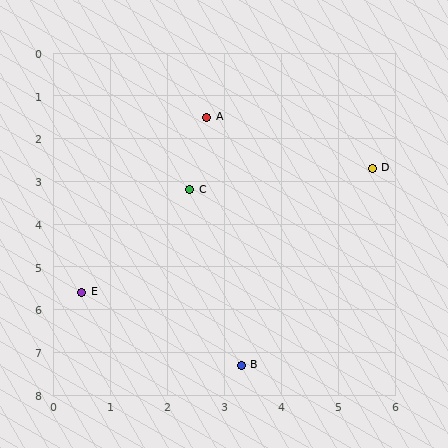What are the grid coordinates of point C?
Point C is at approximately (2.4, 3.2).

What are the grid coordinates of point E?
Point E is at approximately (0.5, 5.6).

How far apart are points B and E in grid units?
Points B and E are about 3.3 grid units apart.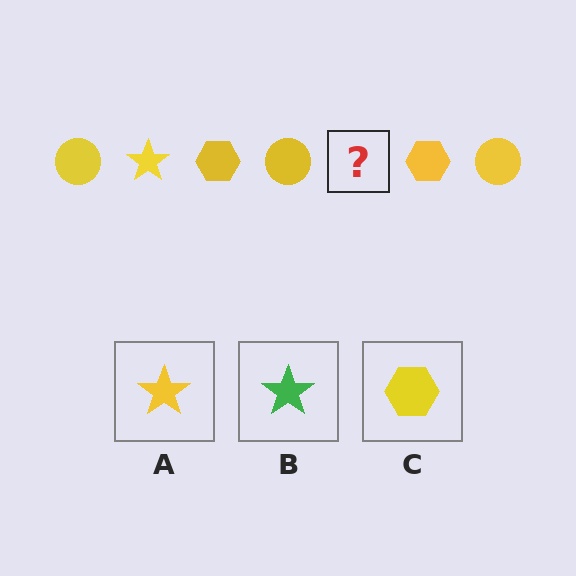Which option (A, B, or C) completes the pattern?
A.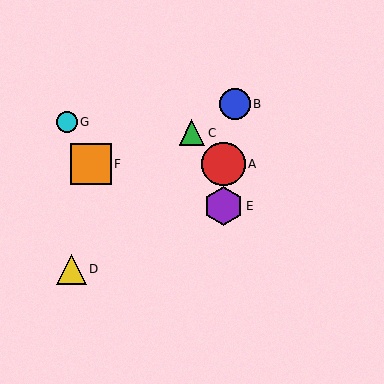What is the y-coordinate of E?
Object E is at y≈206.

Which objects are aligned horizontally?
Objects A, F are aligned horizontally.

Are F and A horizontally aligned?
Yes, both are at y≈164.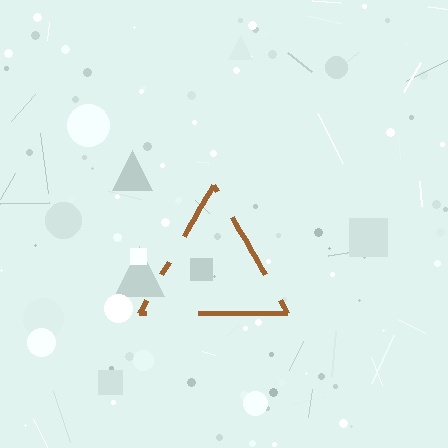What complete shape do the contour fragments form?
The contour fragments form a triangle.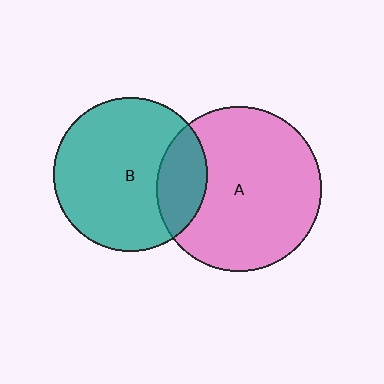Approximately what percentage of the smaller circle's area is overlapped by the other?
Approximately 20%.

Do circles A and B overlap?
Yes.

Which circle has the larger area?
Circle A (pink).